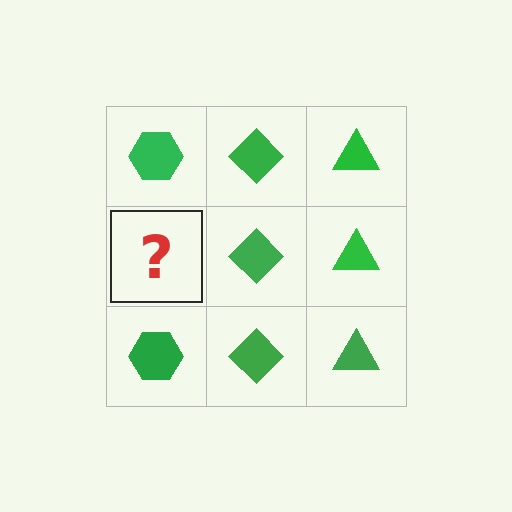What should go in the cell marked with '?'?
The missing cell should contain a green hexagon.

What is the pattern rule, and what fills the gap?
The rule is that each column has a consistent shape. The gap should be filled with a green hexagon.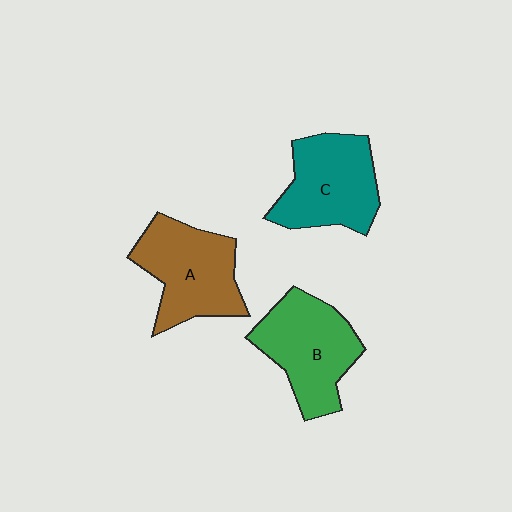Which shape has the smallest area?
Shape C (teal).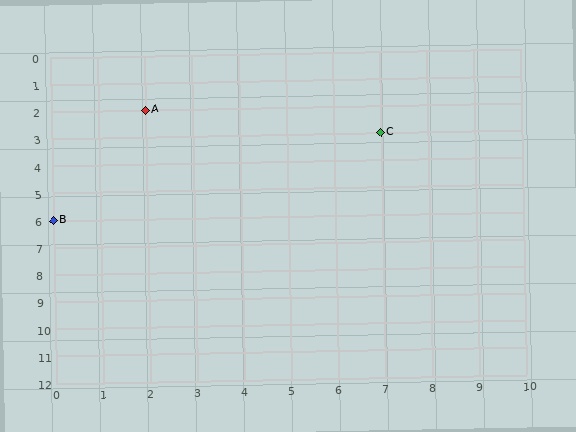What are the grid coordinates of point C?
Point C is at grid coordinates (7, 3).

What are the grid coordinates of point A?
Point A is at grid coordinates (2, 2).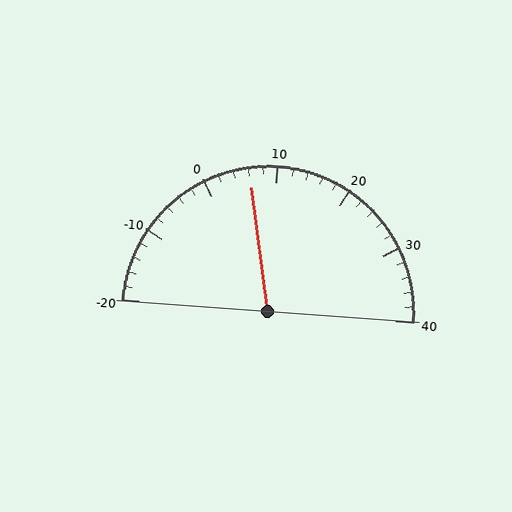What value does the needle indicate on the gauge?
The needle indicates approximately 6.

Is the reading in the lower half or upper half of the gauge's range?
The reading is in the lower half of the range (-20 to 40).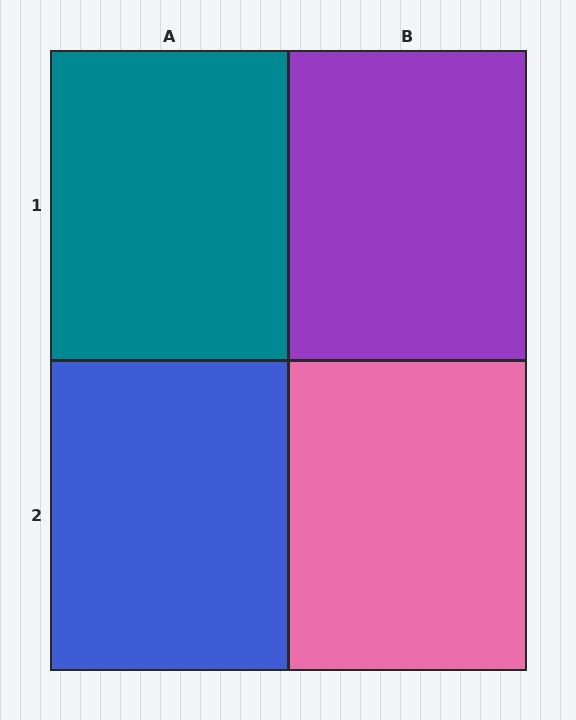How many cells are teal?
1 cell is teal.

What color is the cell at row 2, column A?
Blue.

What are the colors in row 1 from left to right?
Teal, purple.